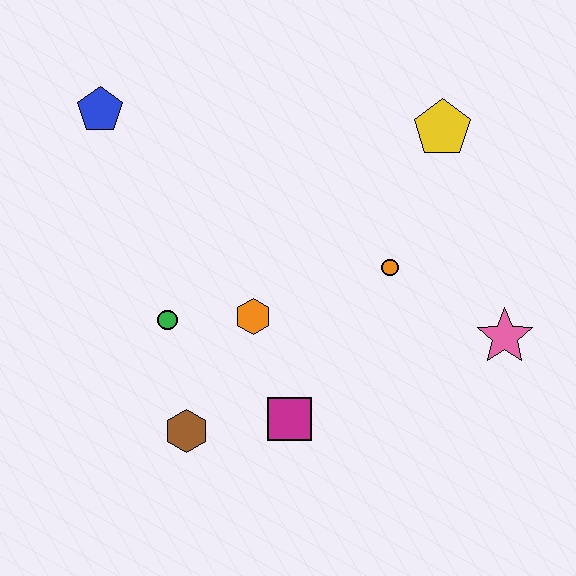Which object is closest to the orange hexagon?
The green circle is closest to the orange hexagon.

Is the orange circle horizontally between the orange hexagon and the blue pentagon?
No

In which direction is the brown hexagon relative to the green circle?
The brown hexagon is below the green circle.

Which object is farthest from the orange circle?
The blue pentagon is farthest from the orange circle.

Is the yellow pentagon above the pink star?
Yes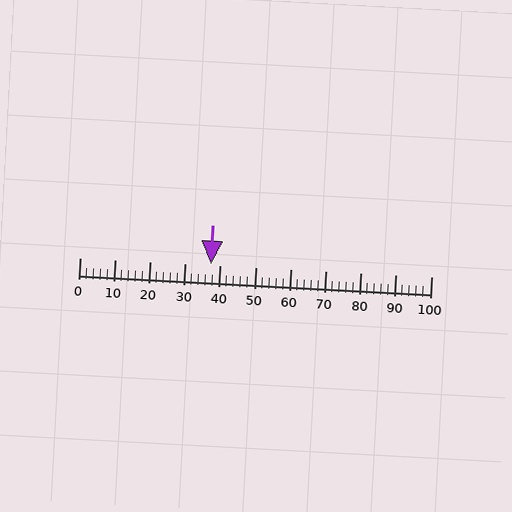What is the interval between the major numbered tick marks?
The major tick marks are spaced 10 units apart.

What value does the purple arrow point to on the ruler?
The purple arrow points to approximately 37.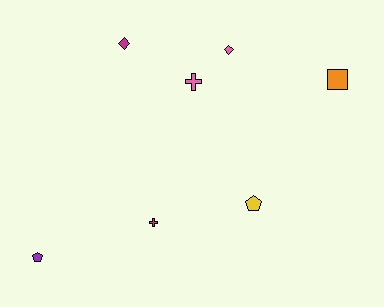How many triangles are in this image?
There are no triangles.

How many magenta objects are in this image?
There are 2 magenta objects.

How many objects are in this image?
There are 7 objects.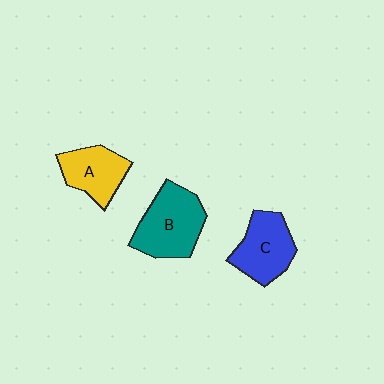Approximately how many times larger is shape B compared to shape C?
Approximately 1.2 times.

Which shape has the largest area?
Shape B (teal).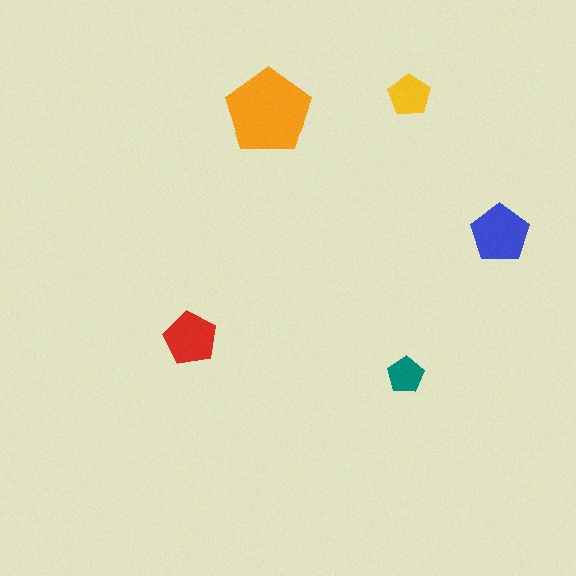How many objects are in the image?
There are 5 objects in the image.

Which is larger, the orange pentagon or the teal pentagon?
The orange one.